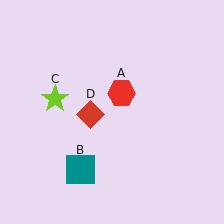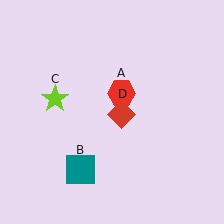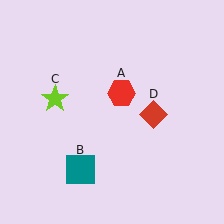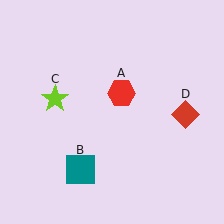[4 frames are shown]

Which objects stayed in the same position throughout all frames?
Red hexagon (object A) and teal square (object B) and lime star (object C) remained stationary.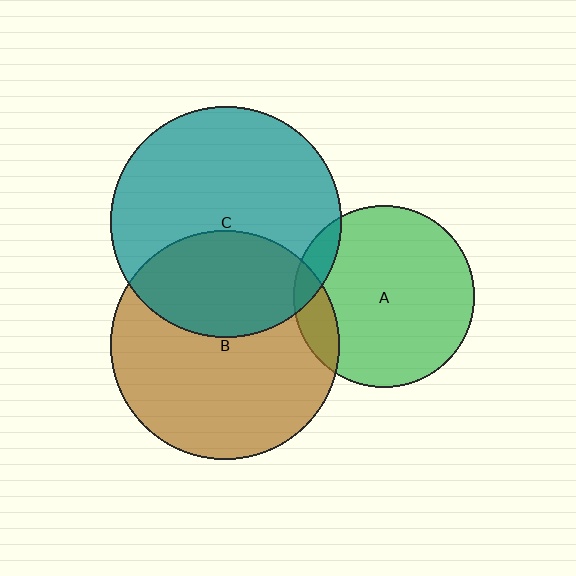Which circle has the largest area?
Circle C (teal).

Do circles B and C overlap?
Yes.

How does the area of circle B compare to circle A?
Approximately 1.6 times.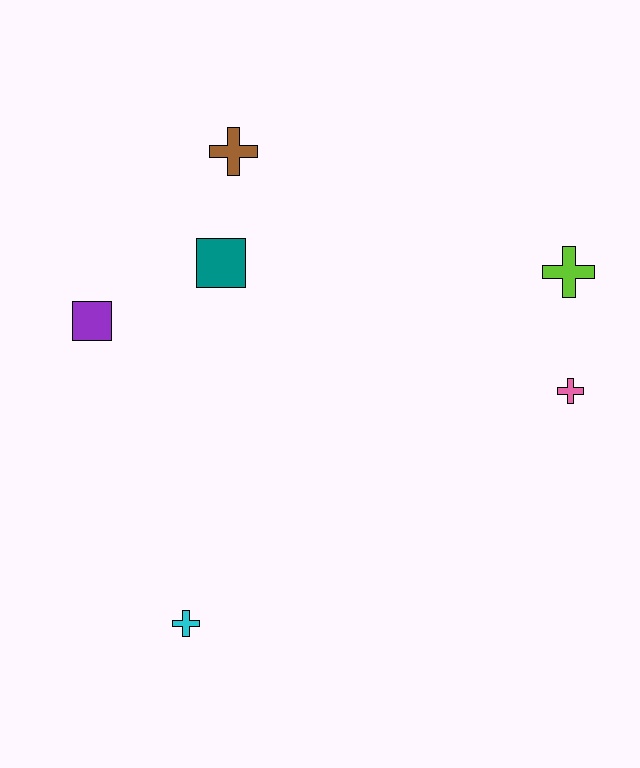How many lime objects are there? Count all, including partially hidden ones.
There is 1 lime object.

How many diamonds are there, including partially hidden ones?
There are no diamonds.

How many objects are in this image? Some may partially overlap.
There are 6 objects.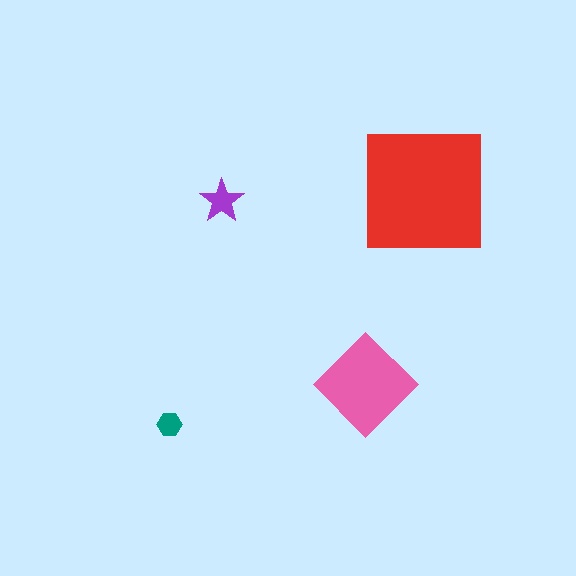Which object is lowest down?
The teal hexagon is bottommost.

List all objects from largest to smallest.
The red square, the pink diamond, the purple star, the teal hexagon.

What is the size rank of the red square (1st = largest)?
1st.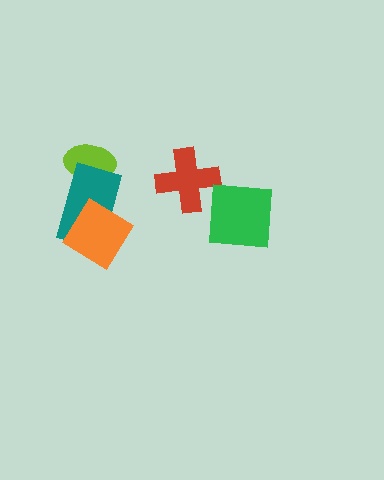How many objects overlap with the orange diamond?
1 object overlaps with the orange diamond.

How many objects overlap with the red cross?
0 objects overlap with the red cross.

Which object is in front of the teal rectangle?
The orange diamond is in front of the teal rectangle.